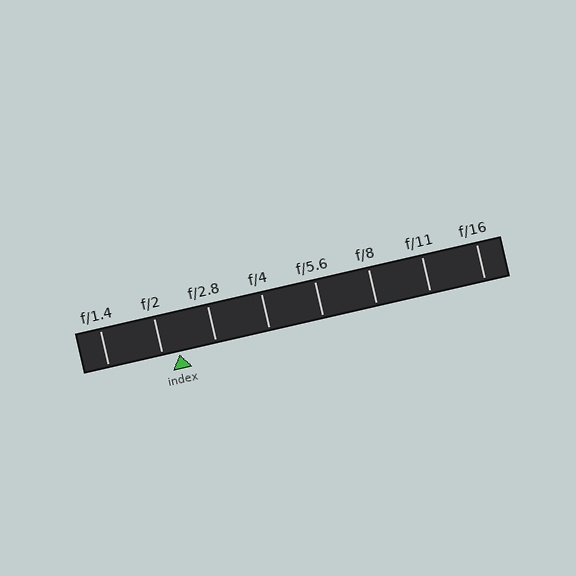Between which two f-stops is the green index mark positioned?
The index mark is between f/2 and f/2.8.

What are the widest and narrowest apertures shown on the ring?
The widest aperture shown is f/1.4 and the narrowest is f/16.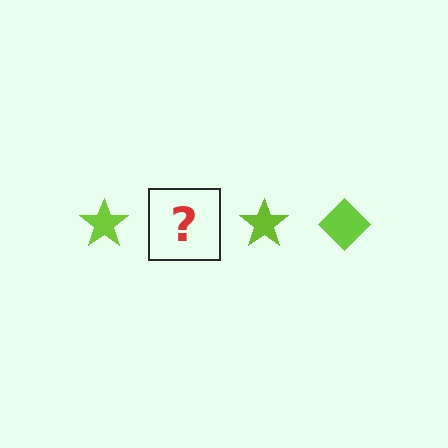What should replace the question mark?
The question mark should be replaced with a lime diamond.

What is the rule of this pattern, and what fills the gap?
The rule is that the pattern cycles through star, diamond shapes in lime. The gap should be filled with a lime diamond.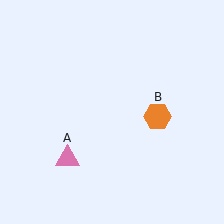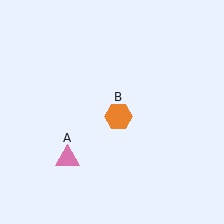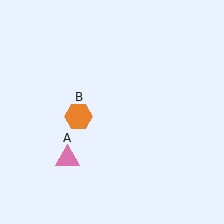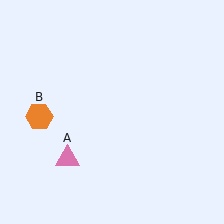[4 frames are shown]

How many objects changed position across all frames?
1 object changed position: orange hexagon (object B).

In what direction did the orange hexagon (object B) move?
The orange hexagon (object B) moved left.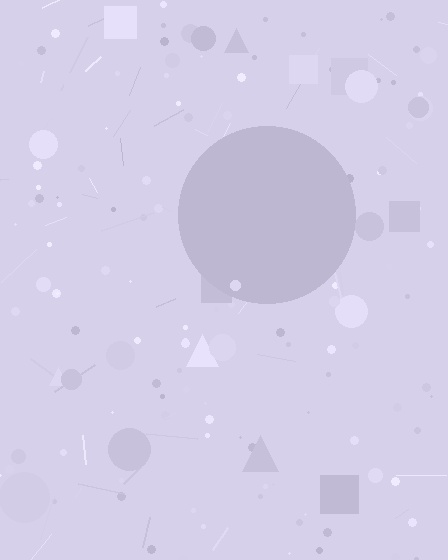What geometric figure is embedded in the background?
A circle is embedded in the background.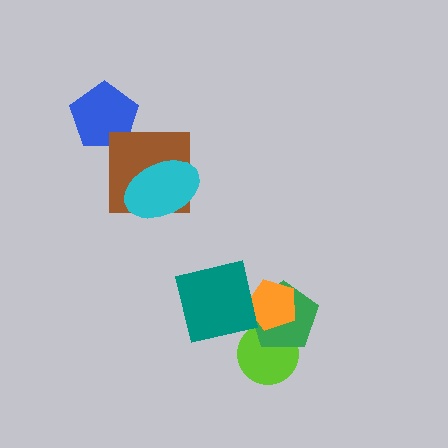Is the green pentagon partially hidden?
Yes, it is partially covered by another shape.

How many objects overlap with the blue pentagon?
0 objects overlap with the blue pentagon.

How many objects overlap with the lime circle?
2 objects overlap with the lime circle.